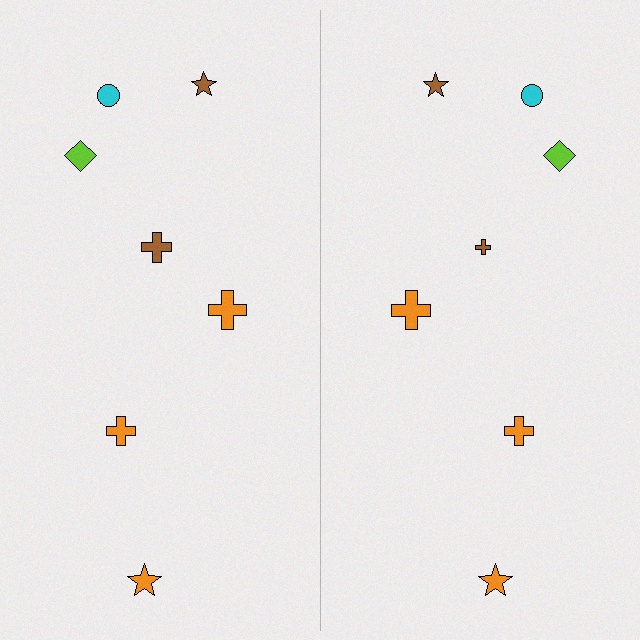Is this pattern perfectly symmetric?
No, the pattern is not perfectly symmetric. The brown cross on the right side has a different size than its mirror counterpart.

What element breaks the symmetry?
The brown cross on the right side has a different size than its mirror counterpart.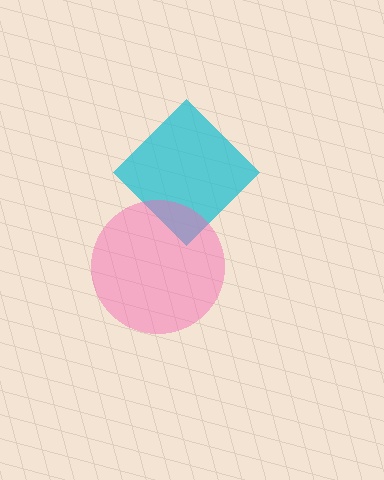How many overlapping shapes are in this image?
There are 2 overlapping shapes in the image.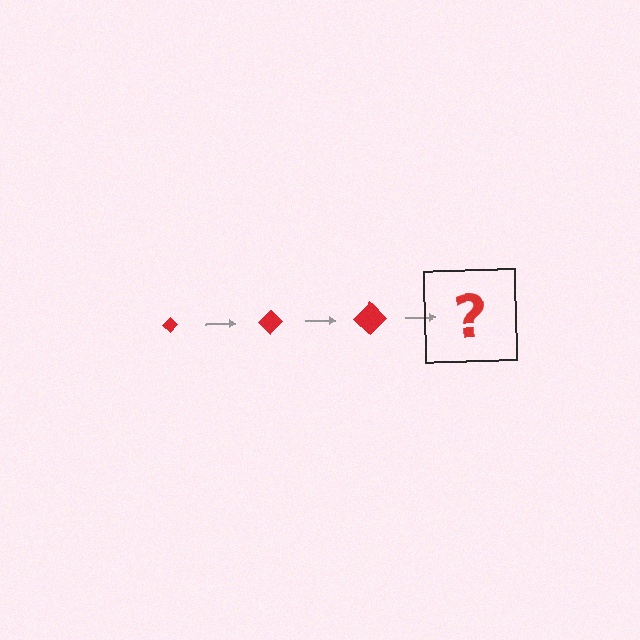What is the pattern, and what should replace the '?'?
The pattern is that the diamond gets progressively larger each step. The '?' should be a red diamond, larger than the previous one.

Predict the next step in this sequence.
The next step is a red diamond, larger than the previous one.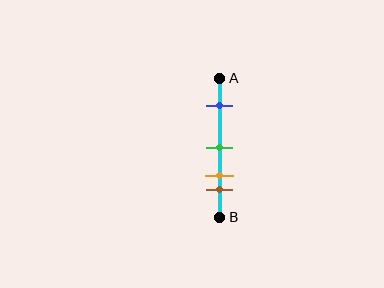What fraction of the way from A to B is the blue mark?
The blue mark is approximately 20% (0.2) of the way from A to B.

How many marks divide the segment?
There are 4 marks dividing the segment.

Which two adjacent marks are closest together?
The orange and brown marks are the closest adjacent pair.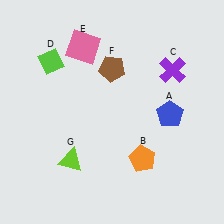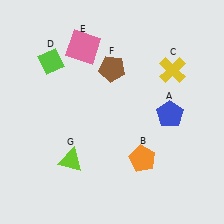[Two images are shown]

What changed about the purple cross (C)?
In Image 1, C is purple. In Image 2, it changed to yellow.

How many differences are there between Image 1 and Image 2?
There is 1 difference between the two images.